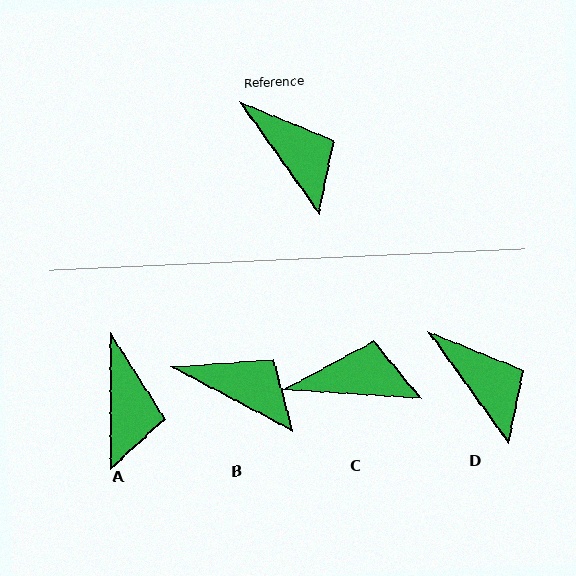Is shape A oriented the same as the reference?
No, it is off by about 36 degrees.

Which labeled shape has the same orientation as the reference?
D.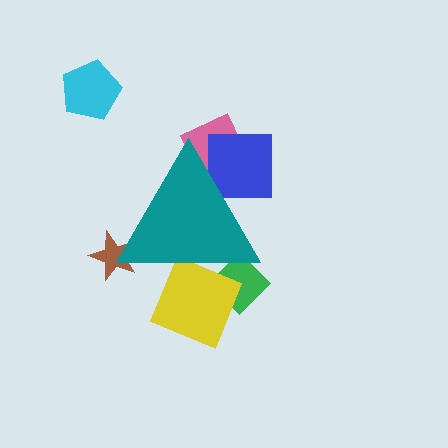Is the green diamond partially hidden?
Yes, the green diamond is partially hidden behind the teal triangle.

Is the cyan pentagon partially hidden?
No, the cyan pentagon is fully visible.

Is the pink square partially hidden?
Yes, the pink square is partially hidden behind the teal triangle.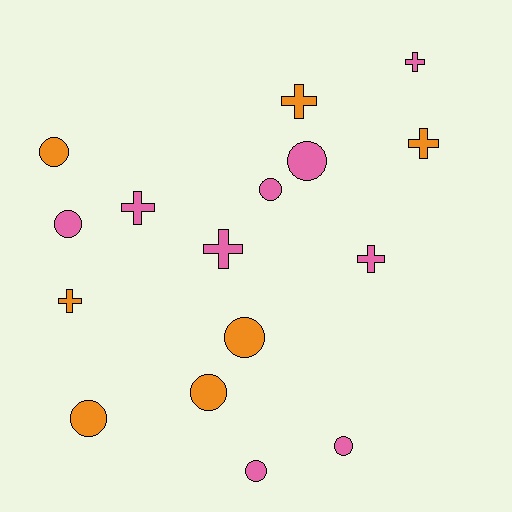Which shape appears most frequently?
Circle, with 9 objects.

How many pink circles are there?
There are 5 pink circles.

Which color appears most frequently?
Pink, with 9 objects.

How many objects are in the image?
There are 16 objects.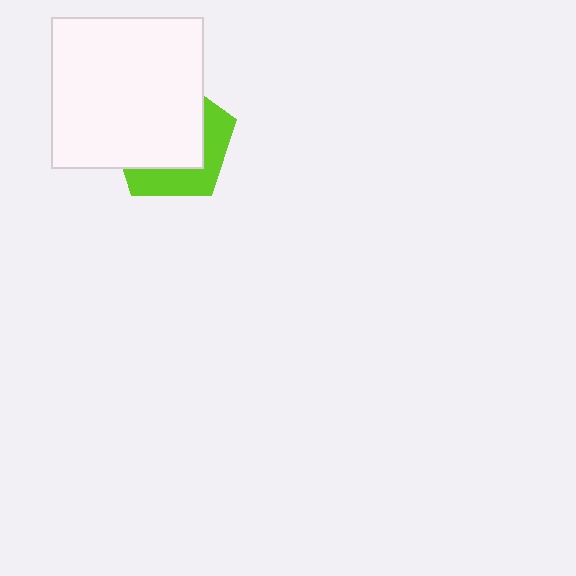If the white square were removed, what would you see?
You would see the complete lime pentagon.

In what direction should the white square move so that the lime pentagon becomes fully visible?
The white square should move toward the upper-left. That is the shortest direction to clear the overlap and leave the lime pentagon fully visible.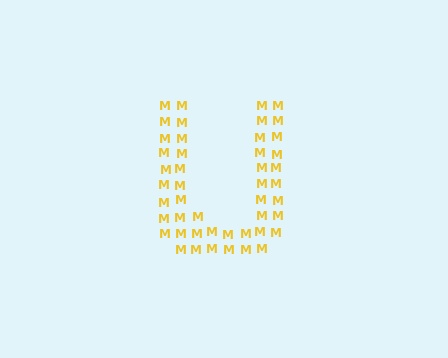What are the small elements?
The small elements are letter M's.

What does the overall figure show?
The overall figure shows the letter U.